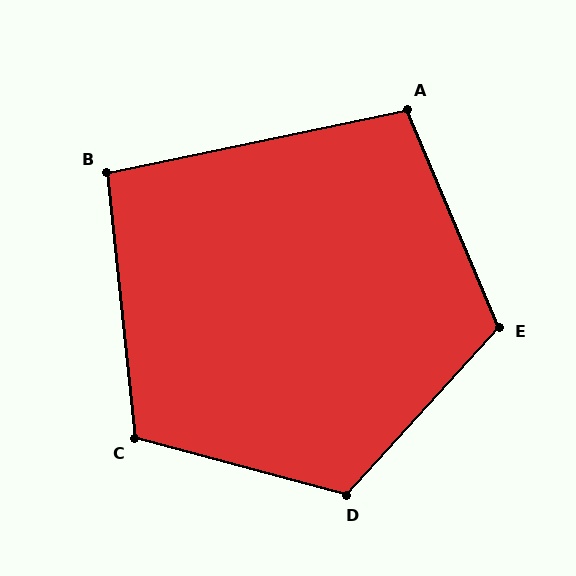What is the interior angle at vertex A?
Approximately 101 degrees (obtuse).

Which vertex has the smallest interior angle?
B, at approximately 96 degrees.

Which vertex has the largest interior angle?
D, at approximately 117 degrees.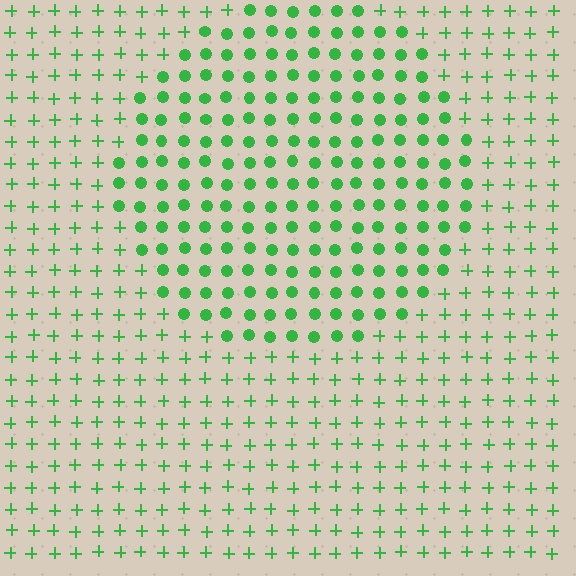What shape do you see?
I see a circle.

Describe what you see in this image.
The image is filled with small green elements arranged in a uniform grid. A circle-shaped region contains circles, while the surrounding area contains plus signs. The boundary is defined purely by the change in element shape.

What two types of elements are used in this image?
The image uses circles inside the circle region and plus signs outside it.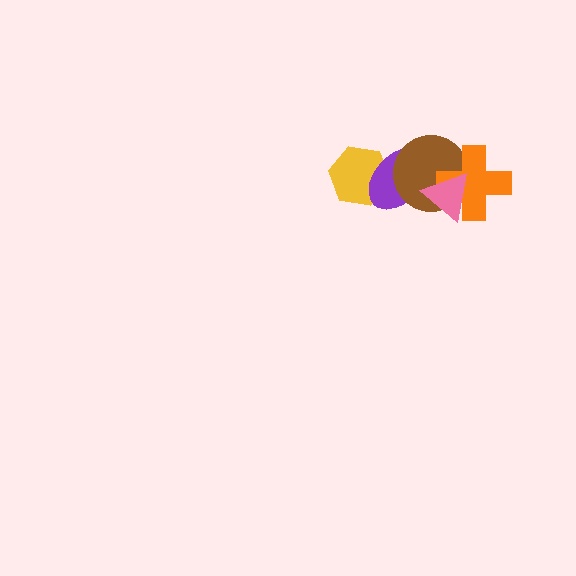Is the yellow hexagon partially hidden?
Yes, it is partially covered by another shape.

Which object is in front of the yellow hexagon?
The purple ellipse is in front of the yellow hexagon.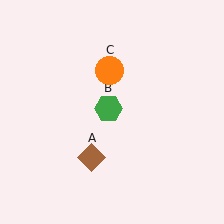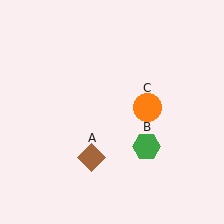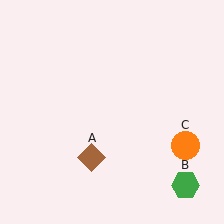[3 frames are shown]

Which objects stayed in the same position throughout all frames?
Brown diamond (object A) remained stationary.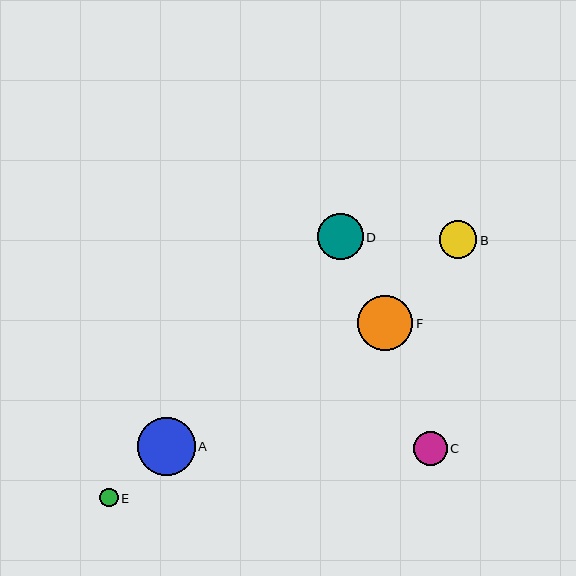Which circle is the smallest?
Circle E is the smallest with a size of approximately 18 pixels.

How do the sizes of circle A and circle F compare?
Circle A and circle F are approximately the same size.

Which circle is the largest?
Circle A is the largest with a size of approximately 58 pixels.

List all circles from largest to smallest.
From largest to smallest: A, F, D, B, C, E.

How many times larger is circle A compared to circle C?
Circle A is approximately 1.7 times the size of circle C.